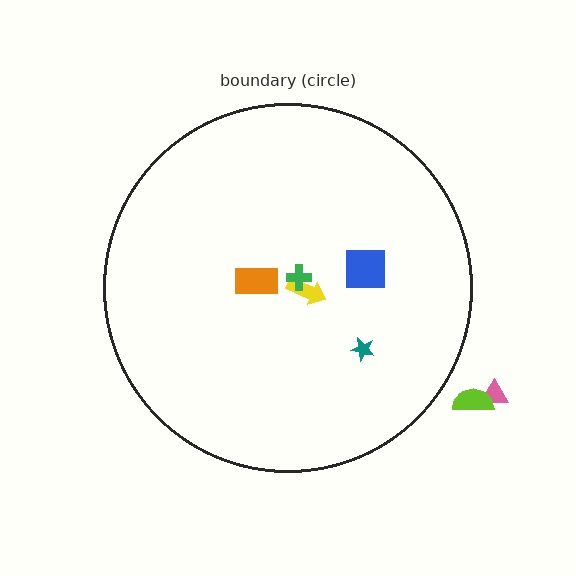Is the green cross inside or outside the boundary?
Inside.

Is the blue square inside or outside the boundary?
Inside.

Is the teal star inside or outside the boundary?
Inside.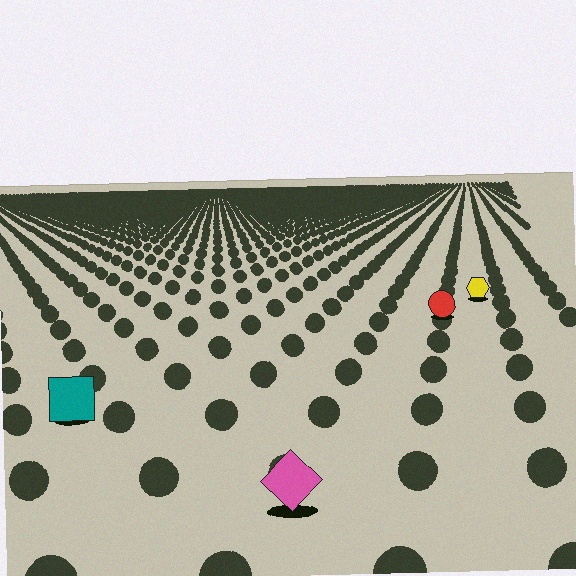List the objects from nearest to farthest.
From nearest to farthest: the pink diamond, the teal square, the red circle, the yellow hexagon.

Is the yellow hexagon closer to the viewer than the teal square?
No. The teal square is closer — you can tell from the texture gradient: the ground texture is coarser near it.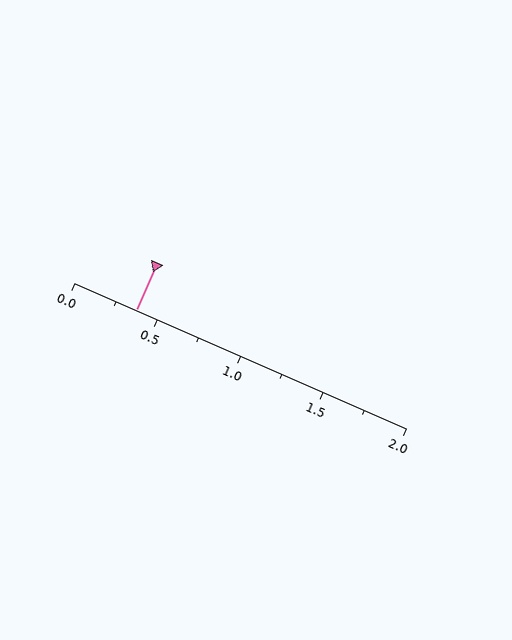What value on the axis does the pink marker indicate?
The marker indicates approximately 0.38.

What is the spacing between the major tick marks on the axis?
The major ticks are spaced 0.5 apart.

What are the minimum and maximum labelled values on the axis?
The axis runs from 0.0 to 2.0.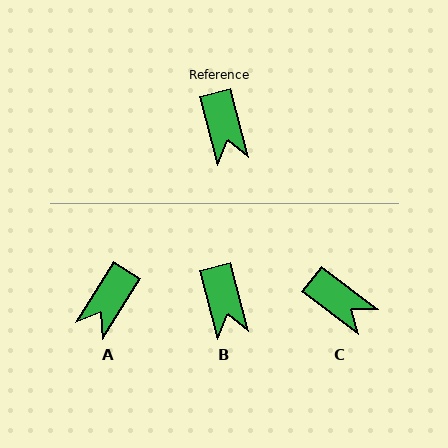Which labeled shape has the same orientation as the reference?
B.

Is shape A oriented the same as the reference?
No, it is off by about 47 degrees.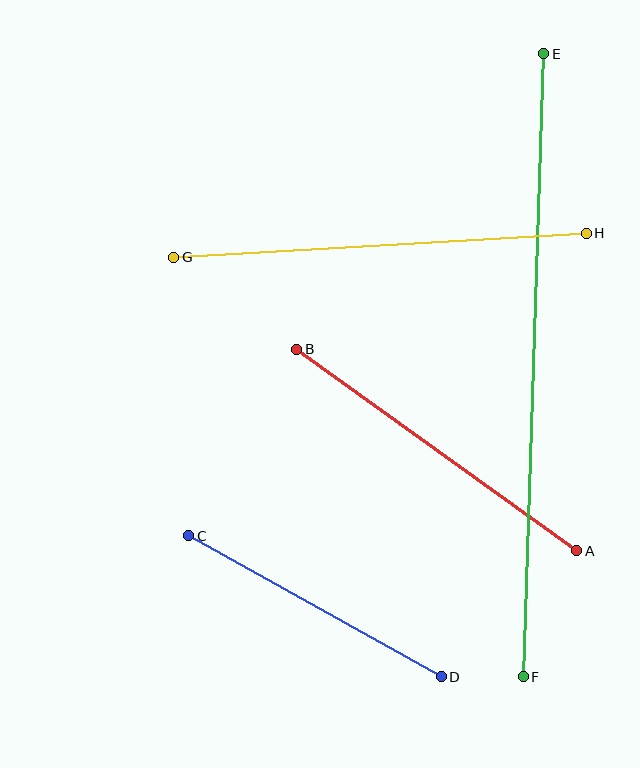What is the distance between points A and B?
The distance is approximately 345 pixels.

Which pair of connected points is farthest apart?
Points E and F are farthest apart.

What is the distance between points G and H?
The distance is approximately 413 pixels.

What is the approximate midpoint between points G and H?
The midpoint is at approximately (380, 245) pixels.